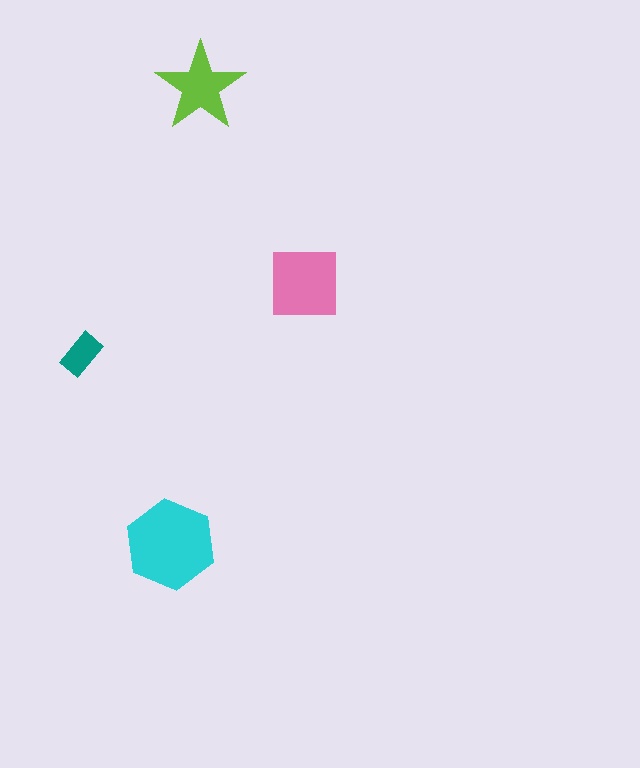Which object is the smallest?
The teal rectangle.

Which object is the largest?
The cyan hexagon.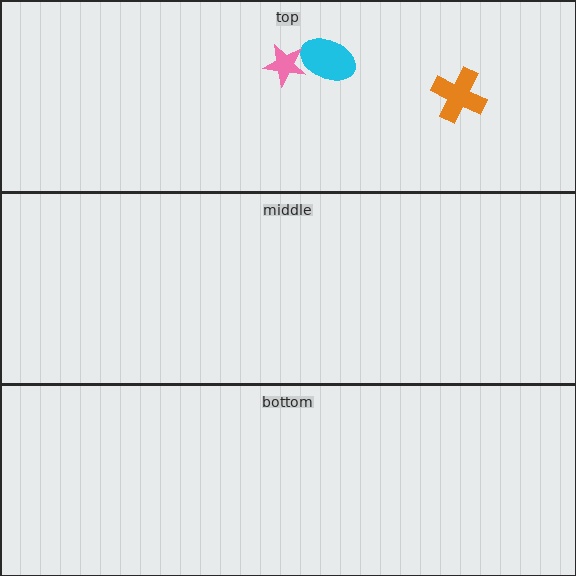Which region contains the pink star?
The top region.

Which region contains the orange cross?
The top region.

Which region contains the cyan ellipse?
The top region.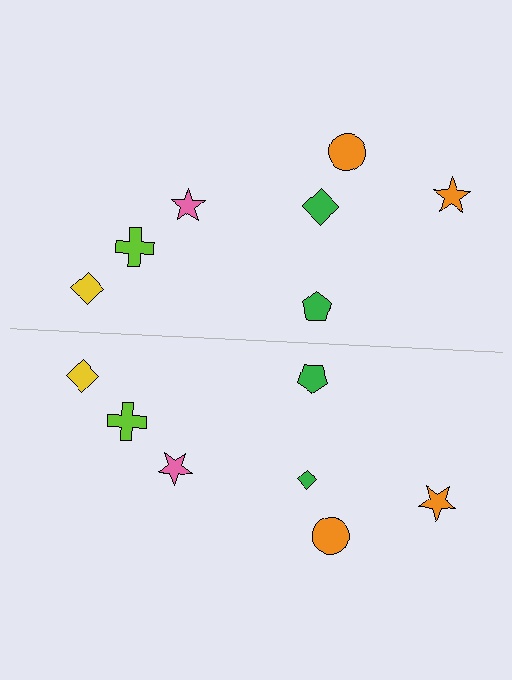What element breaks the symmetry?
The green diamond on the bottom side has a different size than its mirror counterpart.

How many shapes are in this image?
There are 14 shapes in this image.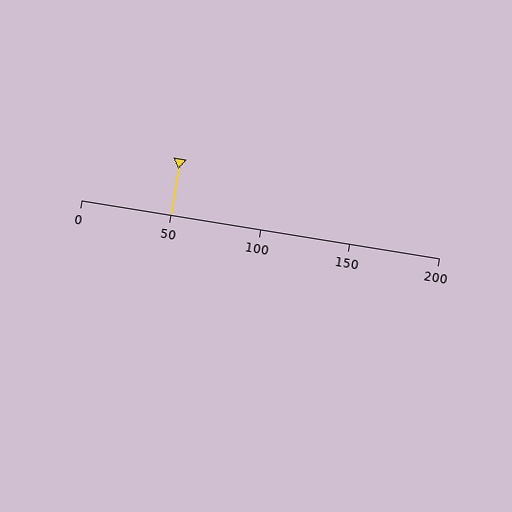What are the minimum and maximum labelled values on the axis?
The axis runs from 0 to 200.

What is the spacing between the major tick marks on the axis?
The major ticks are spaced 50 apart.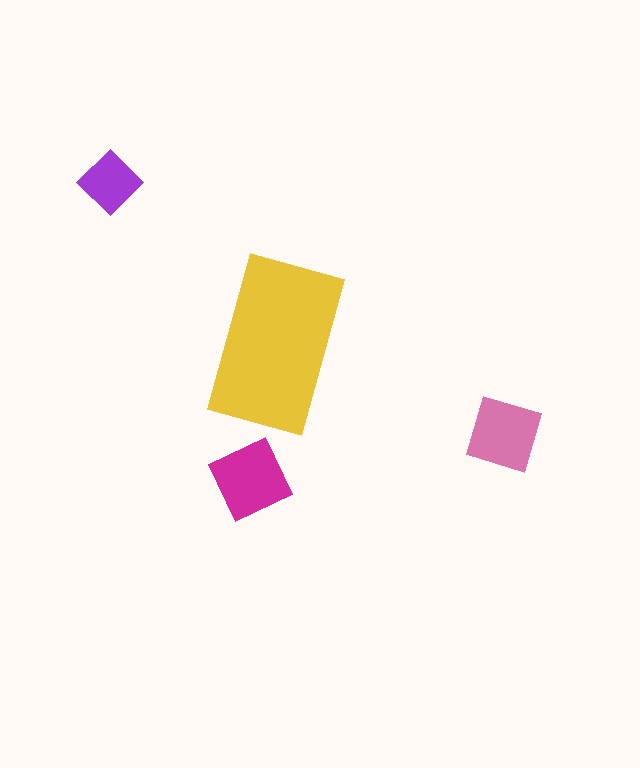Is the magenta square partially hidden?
No, the magenta square is fully visible.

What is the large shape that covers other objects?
A yellow rectangle.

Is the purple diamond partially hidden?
No, the purple diamond is fully visible.